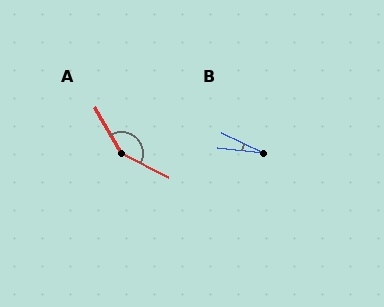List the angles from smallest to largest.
B (20°), A (147°).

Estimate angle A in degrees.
Approximately 147 degrees.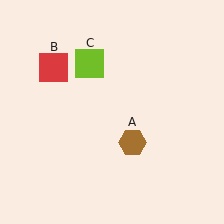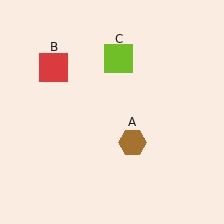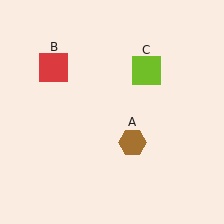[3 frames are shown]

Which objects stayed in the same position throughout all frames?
Brown hexagon (object A) and red square (object B) remained stationary.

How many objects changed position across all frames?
1 object changed position: lime square (object C).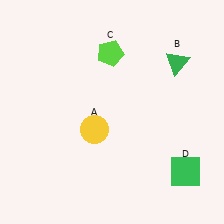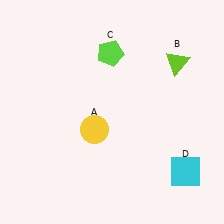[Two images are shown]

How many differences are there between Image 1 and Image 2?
There are 2 differences between the two images.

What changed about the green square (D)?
In Image 1, D is green. In Image 2, it changed to cyan.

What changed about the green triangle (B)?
In Image 1, B is green. In Image 2, it changed to lime.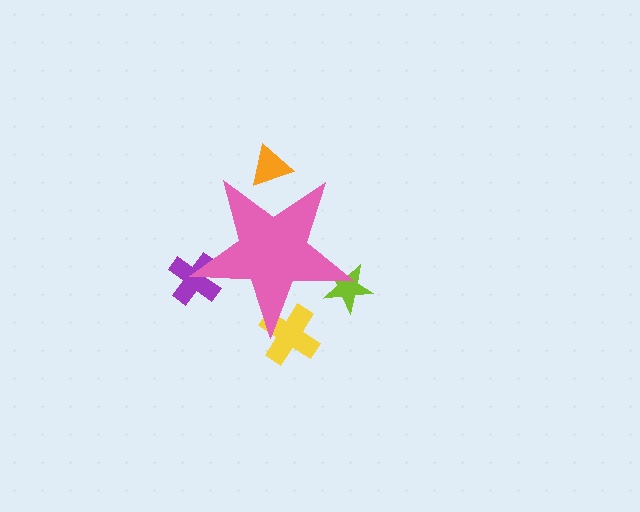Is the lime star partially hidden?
Yes, the lime star is partially hidden behind the pink star.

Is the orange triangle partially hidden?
Yes, the orange triangle is partially hidden behind the pink star.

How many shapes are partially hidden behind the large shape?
4 shapes are partially hidden.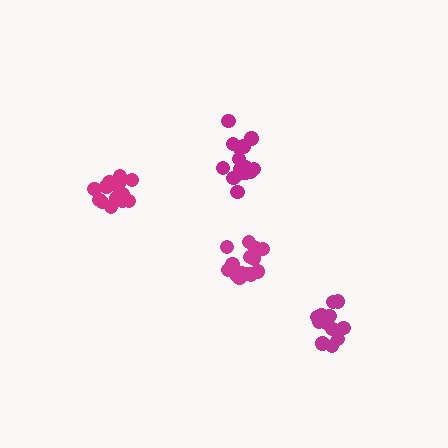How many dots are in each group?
Group 1: 17 dots, Group 2: 13 dots, Group 3: 17 dots, Group 4: 17 dots (64 total).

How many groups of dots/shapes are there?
There are 4 groups.